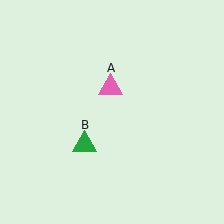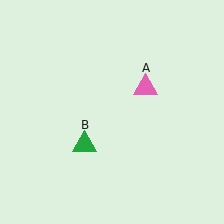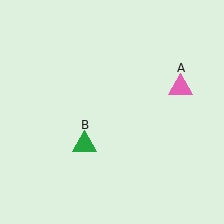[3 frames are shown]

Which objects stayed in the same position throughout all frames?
Green triangle (object B) remained stationary.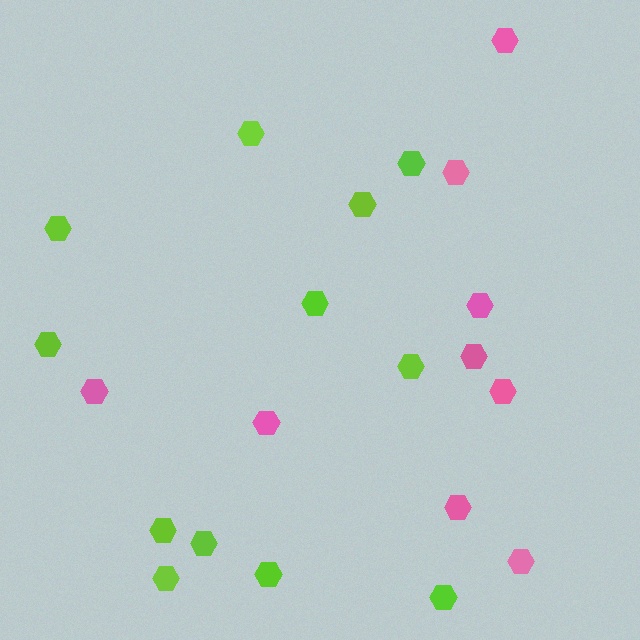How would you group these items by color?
There are 2 groups: one group of pink hexagons (9) and one group of lime hexagons (12).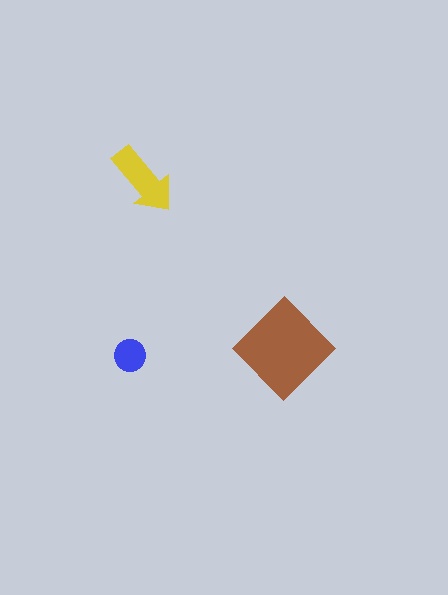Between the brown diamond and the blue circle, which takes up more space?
The brown diamond.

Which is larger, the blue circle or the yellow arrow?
The yellow arrow.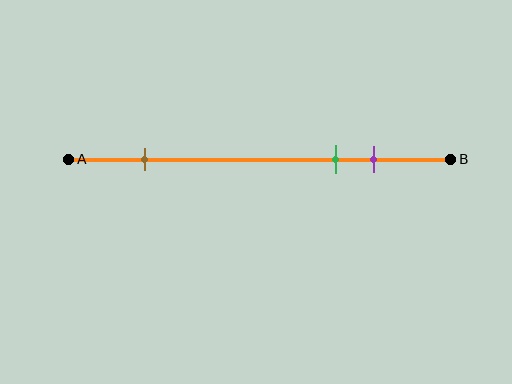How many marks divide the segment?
There are 3 marks dividing the segment.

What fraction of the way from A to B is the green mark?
The green mark is approximately 70% (0.7) of the way from A to B.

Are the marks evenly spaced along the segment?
No, the marks are not evenly spaced.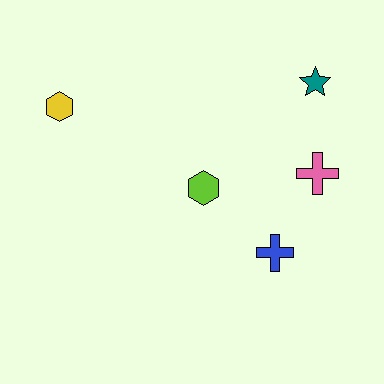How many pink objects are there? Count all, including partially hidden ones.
There is 1 pink object.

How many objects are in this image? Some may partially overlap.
There are 5 objects.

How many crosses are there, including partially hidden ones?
There are 2 crosses.